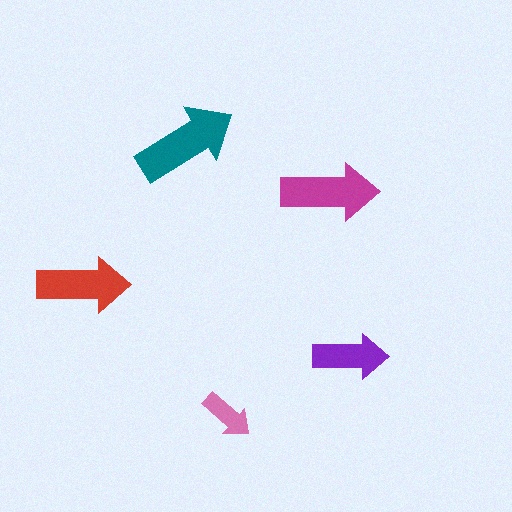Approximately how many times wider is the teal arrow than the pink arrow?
About 2 times wider.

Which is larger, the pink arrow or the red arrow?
The red one.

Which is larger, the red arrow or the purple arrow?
The red one.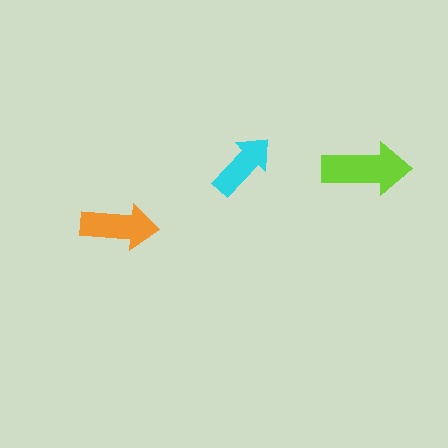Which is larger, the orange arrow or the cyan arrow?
The orange one.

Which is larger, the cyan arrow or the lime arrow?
The lime one.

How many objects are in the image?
There are 3 objects in the image.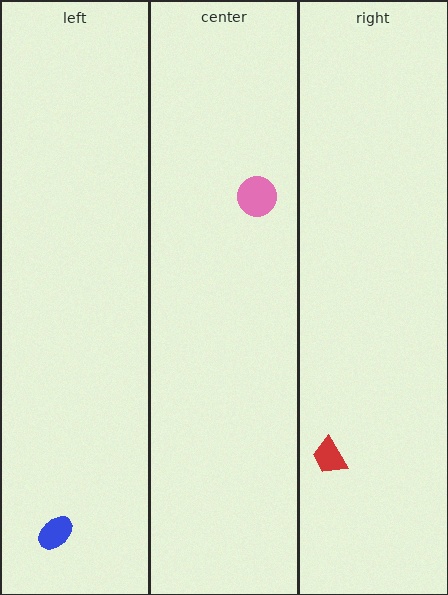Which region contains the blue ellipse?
The left region.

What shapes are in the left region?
The blue ellipse.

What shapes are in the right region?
The red trapezoid.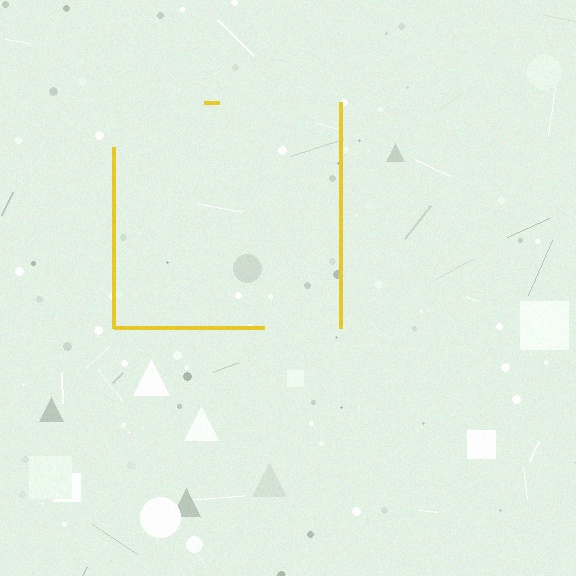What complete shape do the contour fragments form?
The contour fragments form a square.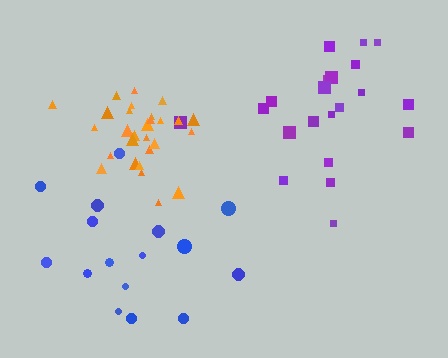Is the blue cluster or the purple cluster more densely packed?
Purple.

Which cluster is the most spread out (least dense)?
Blue.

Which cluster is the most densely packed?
Orange.